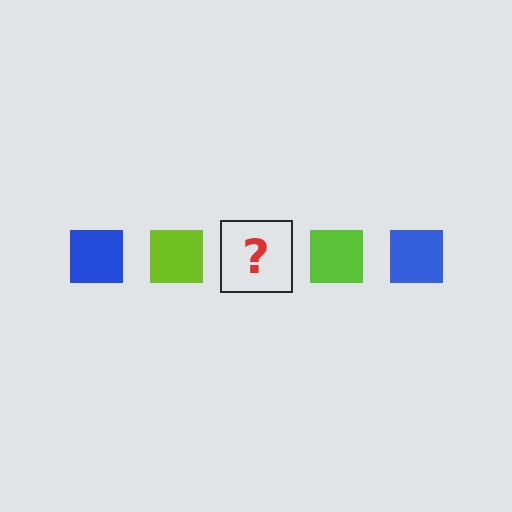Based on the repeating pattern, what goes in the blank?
The blank should be a blue square.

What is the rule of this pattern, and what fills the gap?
The rule is that the pattern cycles through blue, lime squares. The gap should be filled with a blue square.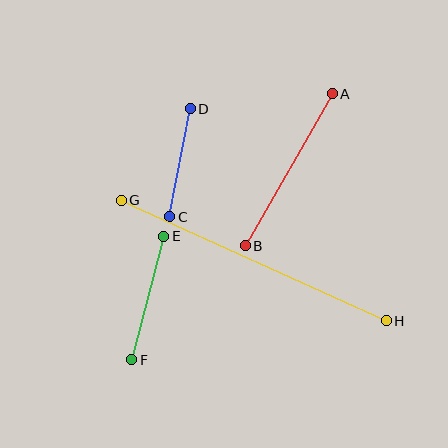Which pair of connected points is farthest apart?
Points G and H are farthest apart.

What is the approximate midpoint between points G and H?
The midpoint is at approximately (254, 261) pixels.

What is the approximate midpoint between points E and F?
The midpoint is at approximately (148, 298) pixels.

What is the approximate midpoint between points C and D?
The midpoint is at approximately (180, 163) pixels.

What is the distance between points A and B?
The distance is approximately 175 pixels.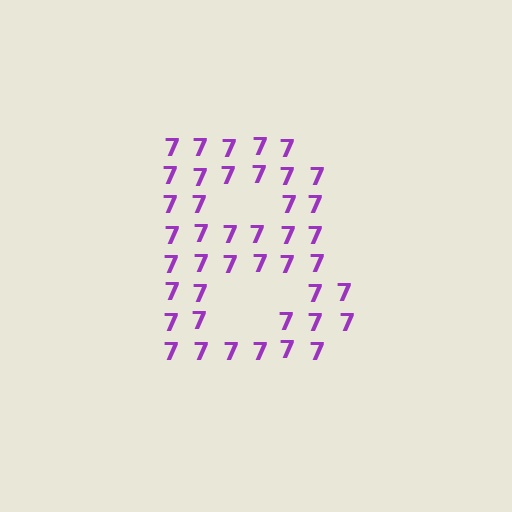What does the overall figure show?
The overall figure shows the letter B.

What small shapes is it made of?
It is made of small digit 7's.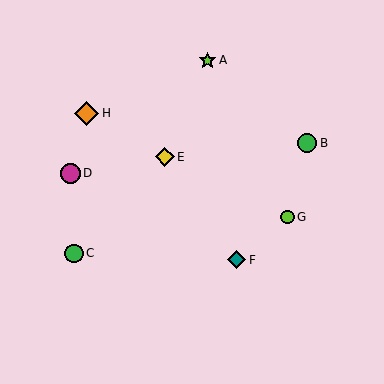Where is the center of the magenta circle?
The center of the magenta circle is at (70, 173).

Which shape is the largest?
The orange diamond (labeled H) is the largest.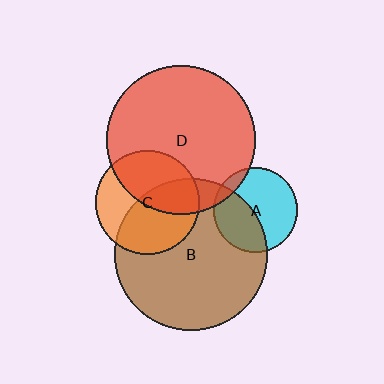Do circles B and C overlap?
Yes.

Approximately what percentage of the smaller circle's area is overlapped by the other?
Approximately 55%.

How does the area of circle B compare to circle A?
Approximately 3.3 times.